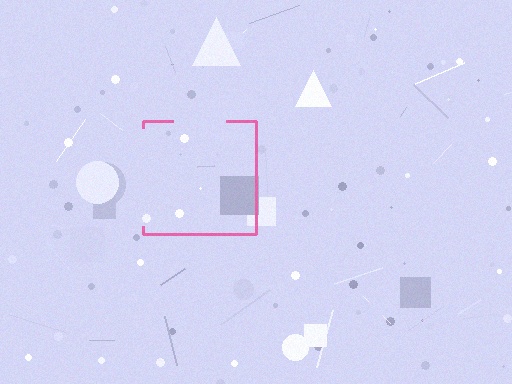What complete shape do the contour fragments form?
The contour fragments form a square.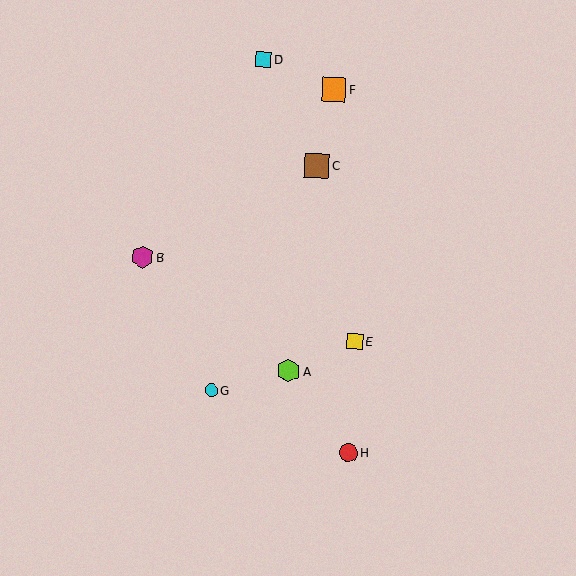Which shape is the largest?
The brown square (labeled C) is the largest.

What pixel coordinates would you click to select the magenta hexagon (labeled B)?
Click at (142, 257) to select the magenta hexagon B.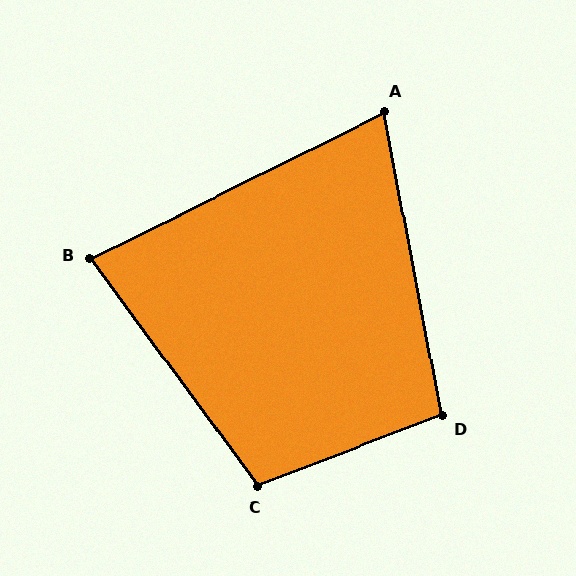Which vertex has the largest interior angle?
C, at approximately 106 degrees.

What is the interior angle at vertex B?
Approximately 80 degrees (acute).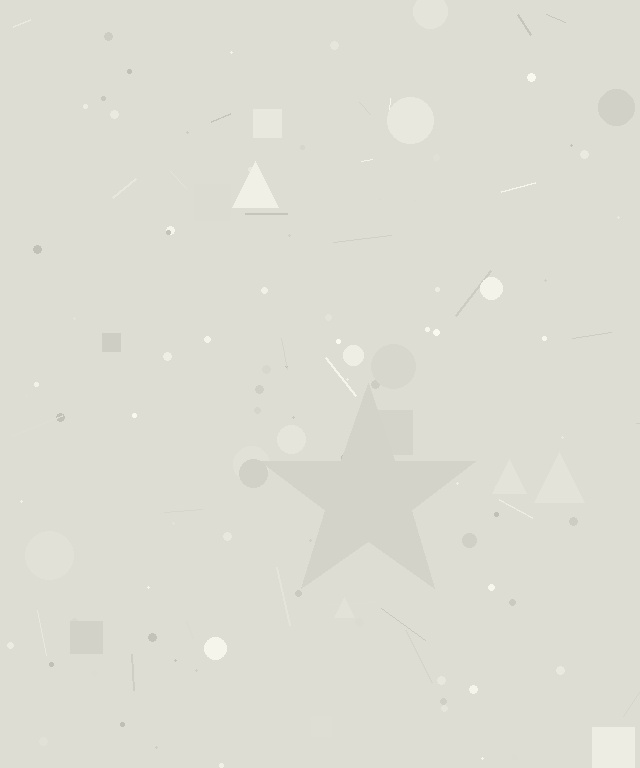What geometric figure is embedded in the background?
A star is embedded in the background.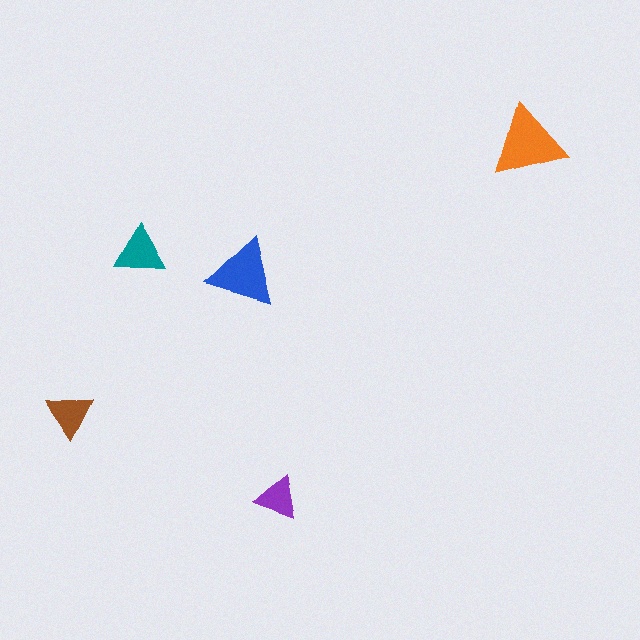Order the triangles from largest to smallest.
the orange one, the blue one, the teal one, the brown one, the purple one.